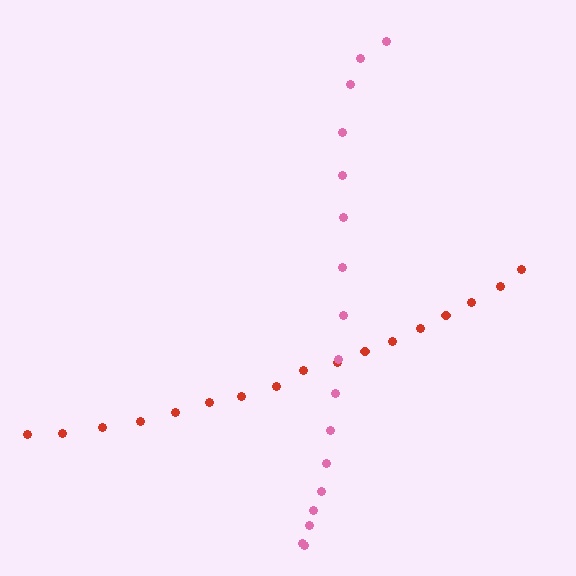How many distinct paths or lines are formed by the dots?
There are 2 distinct paths.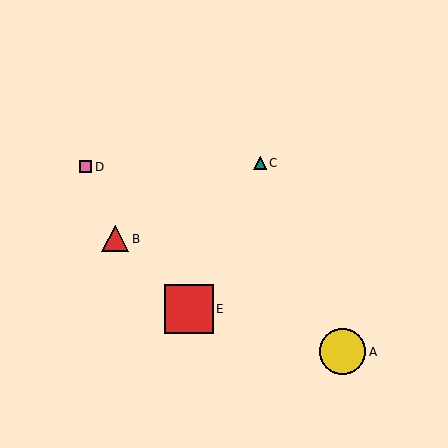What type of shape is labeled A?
Shape A is a yellow circle.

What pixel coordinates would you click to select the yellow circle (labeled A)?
Click at (343, 352) to select the yellow circle A.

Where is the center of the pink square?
The center of the pink square is at (86, 167).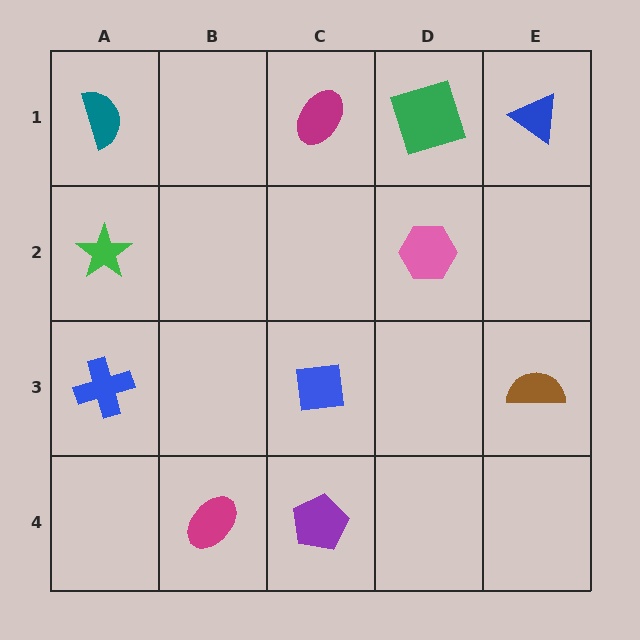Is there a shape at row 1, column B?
No, that cell is empty.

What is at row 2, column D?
A pink hexagon.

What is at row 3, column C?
A blue square.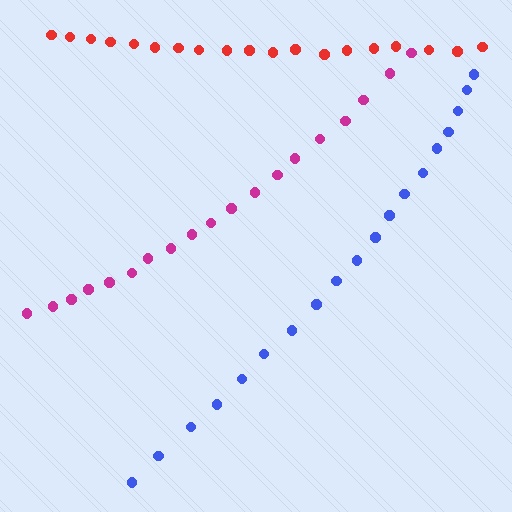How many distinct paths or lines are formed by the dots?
There are 3 distinct paths.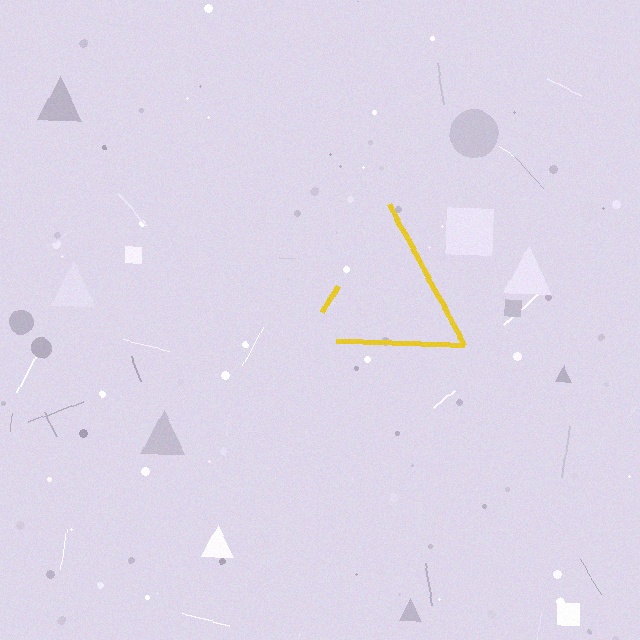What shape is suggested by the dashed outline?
The dashed outline suggests a triangle.